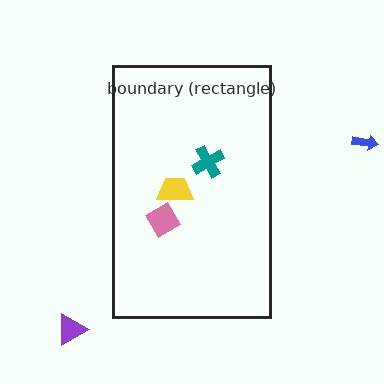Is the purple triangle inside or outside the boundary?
Outside.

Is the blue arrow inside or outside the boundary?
Outside.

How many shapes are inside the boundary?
3 inside, 2 outside.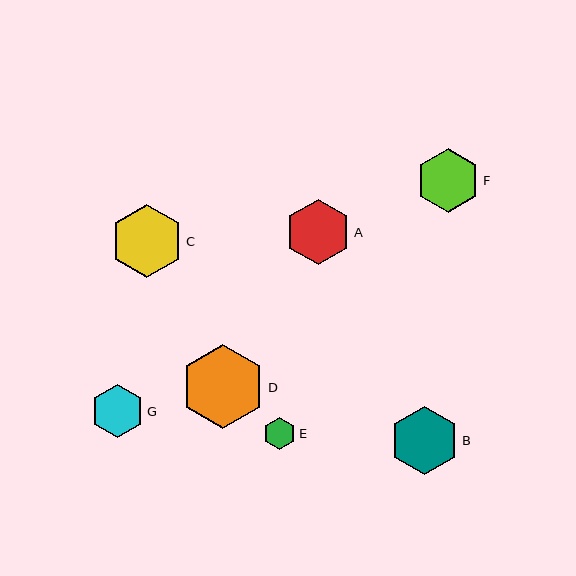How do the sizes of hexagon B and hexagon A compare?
Hexagon B and hexagon A are approximately the same size.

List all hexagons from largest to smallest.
From largest to smallest: D, C, B, A, F, G, E.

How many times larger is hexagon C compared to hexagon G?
Hexagon C is approximately 1.4 times the size of hexagon G.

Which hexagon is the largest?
Hexagon D is the largest with a size of approximately 84 pixels.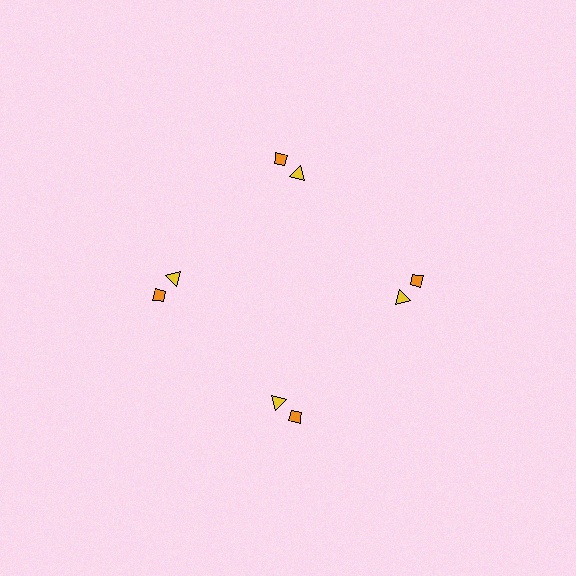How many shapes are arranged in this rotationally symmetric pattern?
There are 8 shapes, arranged in 4 groups of 2.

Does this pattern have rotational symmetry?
Yes, this pattern has 4-fold rotational symmetry. It looks the same after rotating 90 degrees around the center.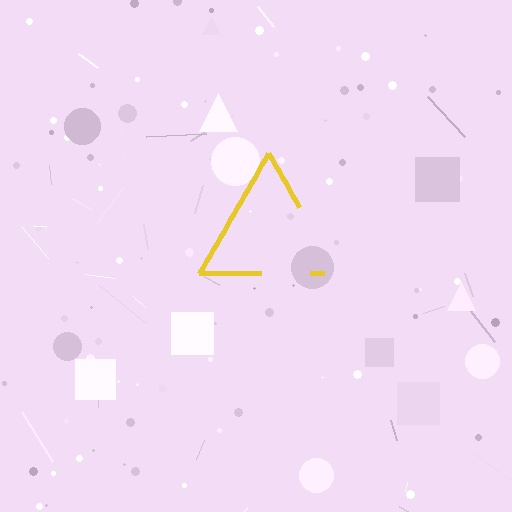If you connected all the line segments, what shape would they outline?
They would outline a triangle.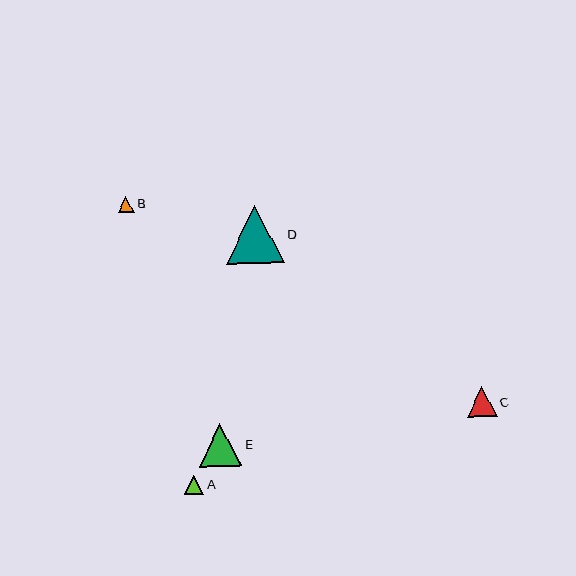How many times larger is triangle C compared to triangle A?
Triangle C is approximately 1.5 times the size of triangle A.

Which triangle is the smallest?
Triangle B is the smallest with a size of approximately 16 pixels.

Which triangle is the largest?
Triangle D is the largest with a size of approximately 58 pixels.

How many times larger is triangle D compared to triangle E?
Triangle D is approximately 1.4 times the size of triangle E.